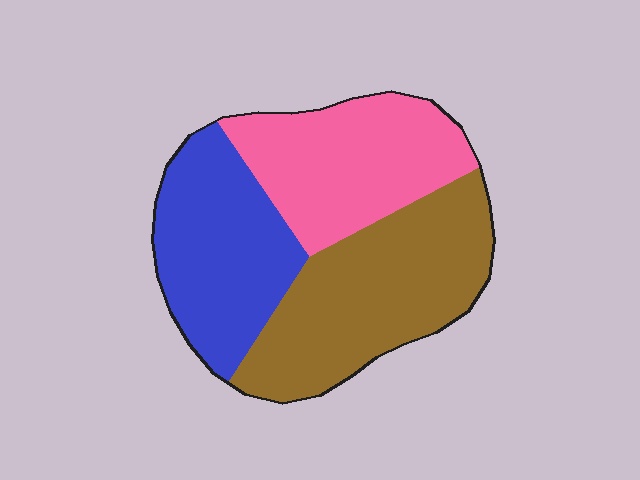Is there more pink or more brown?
Brown.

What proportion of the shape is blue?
Blue covers 30% of the shape.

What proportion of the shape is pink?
Pink covers 31% of the shape.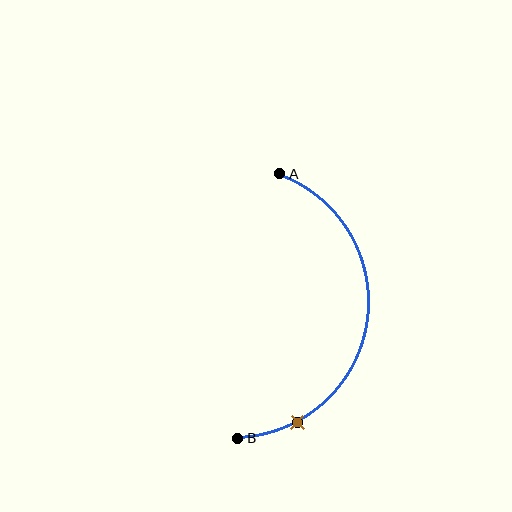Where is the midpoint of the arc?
The arc midpoint is the point on the curve farthest from the straight line joining A and B. It sits to the right of that line.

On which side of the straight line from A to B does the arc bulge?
The arc bulges to the right of the straight line connecting A and B.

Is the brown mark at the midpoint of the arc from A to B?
No. The brown mark lies on the arc but is closer to endpoint B. The arc midpoint would be at the point on the curve equidistant along the arc from both A and B.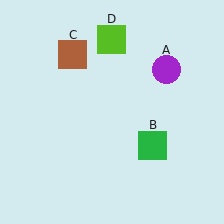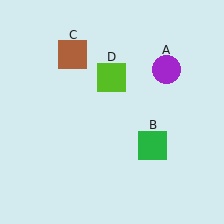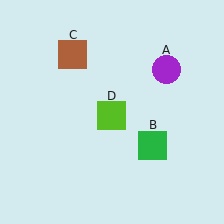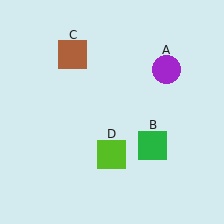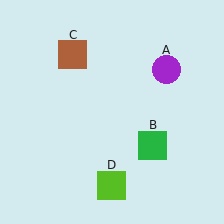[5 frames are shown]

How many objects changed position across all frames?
1 object changed position: lime square (object D).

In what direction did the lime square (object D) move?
The lime square (object D) moved down.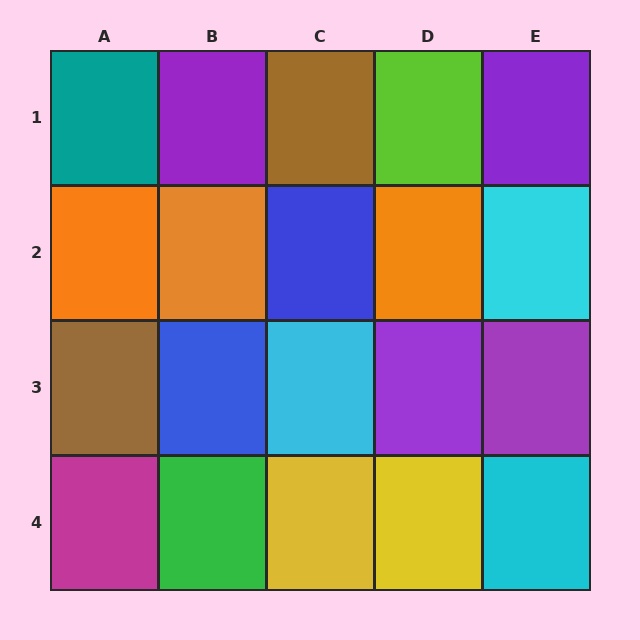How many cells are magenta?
1 cell is magenta.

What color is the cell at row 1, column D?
Lime.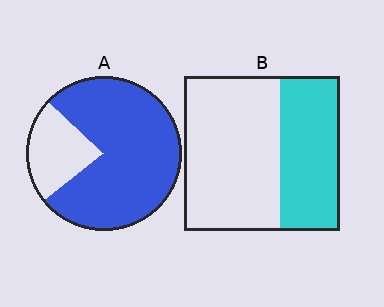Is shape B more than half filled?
No.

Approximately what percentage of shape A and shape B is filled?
A is approximately 80% and B is approximately 40%.